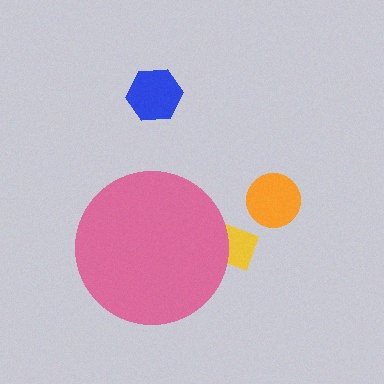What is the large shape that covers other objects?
A pink circle.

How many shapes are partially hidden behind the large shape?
1 shape is partially hidden.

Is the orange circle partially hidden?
No, the orange circle is fully visible.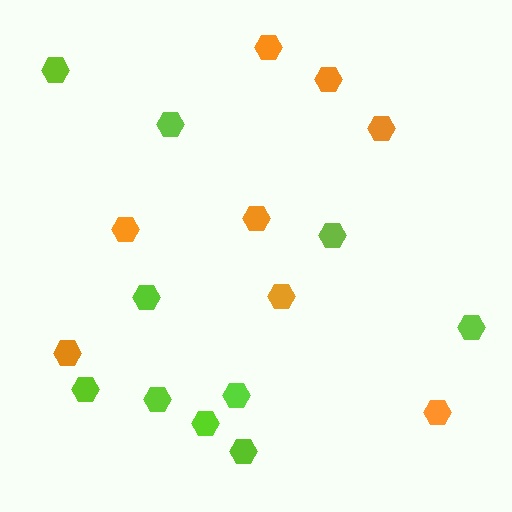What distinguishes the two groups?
There are 2 groups: one group of orange hexagons (8) and one group of lime hexagons (10).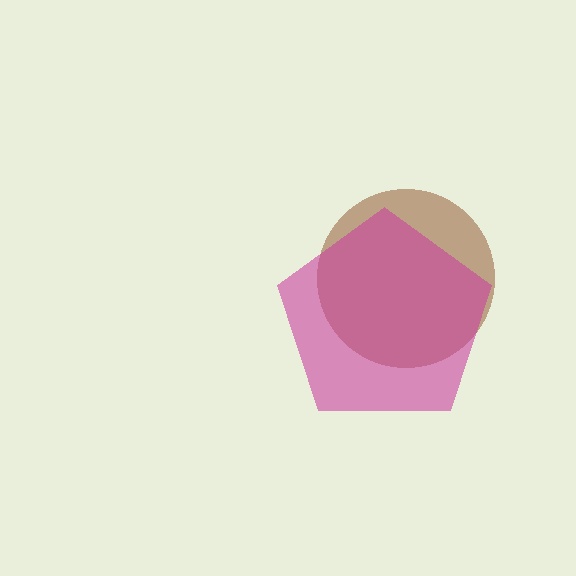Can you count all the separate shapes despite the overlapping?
Yes, there are 2 separate shapes.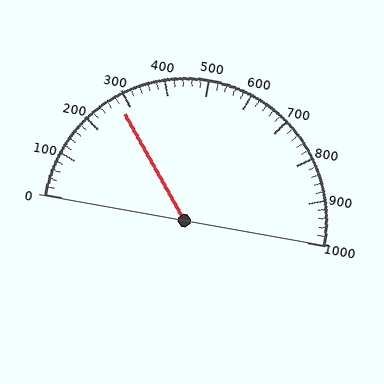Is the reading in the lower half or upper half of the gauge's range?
The reading is in the lower half of the range (0 to 1000).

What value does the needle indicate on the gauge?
The needle indicates approximately 280.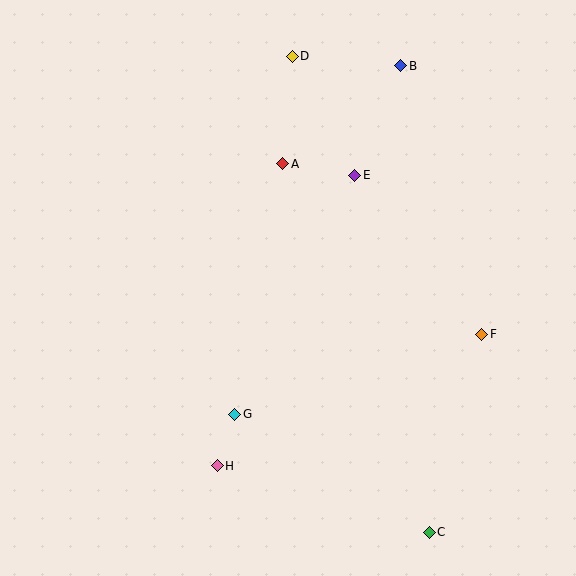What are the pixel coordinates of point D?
Point D is at (292, 56).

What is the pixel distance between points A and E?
The distance between A and E is 73 pixels.